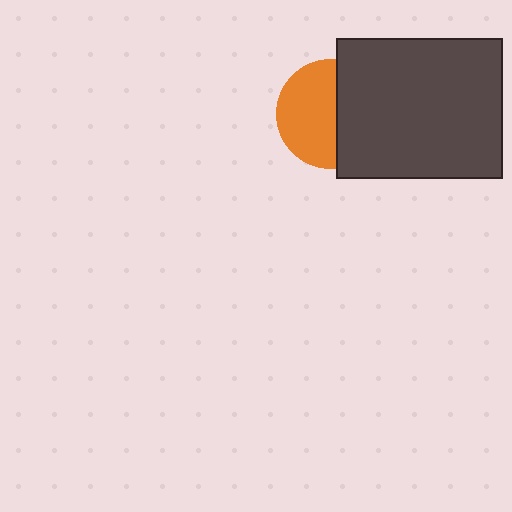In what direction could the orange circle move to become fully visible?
The orange circle could move left. That would shift it out from behind the dark gray rectangle entirely.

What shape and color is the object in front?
The object in front is a dark gray rectangle.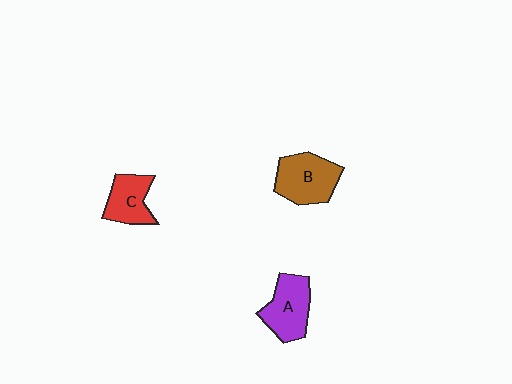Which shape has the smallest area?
Shape C (red).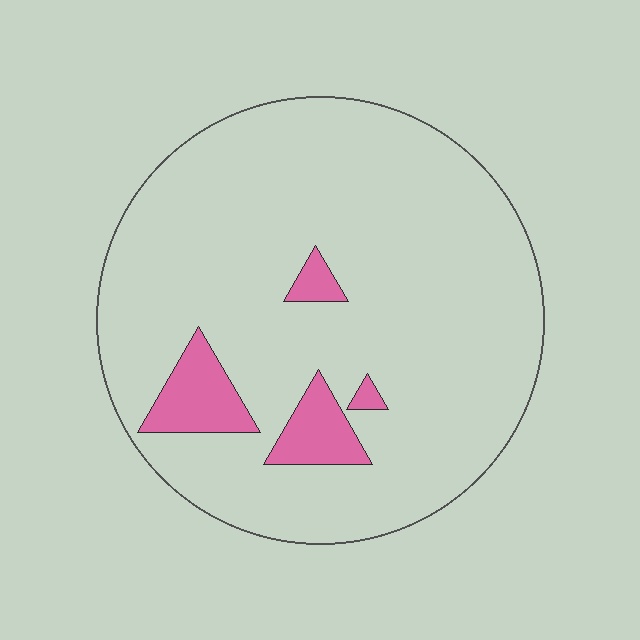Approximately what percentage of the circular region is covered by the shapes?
Approximately 10%.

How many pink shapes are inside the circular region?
4.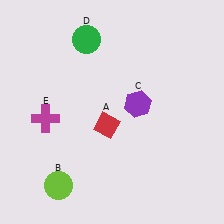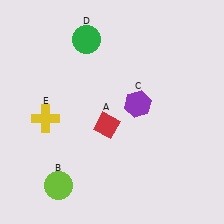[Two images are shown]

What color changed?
The cross (E) changed from magenta in Image 1 to yellow in Image 2.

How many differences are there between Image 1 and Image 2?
There is 1 difference between the two images.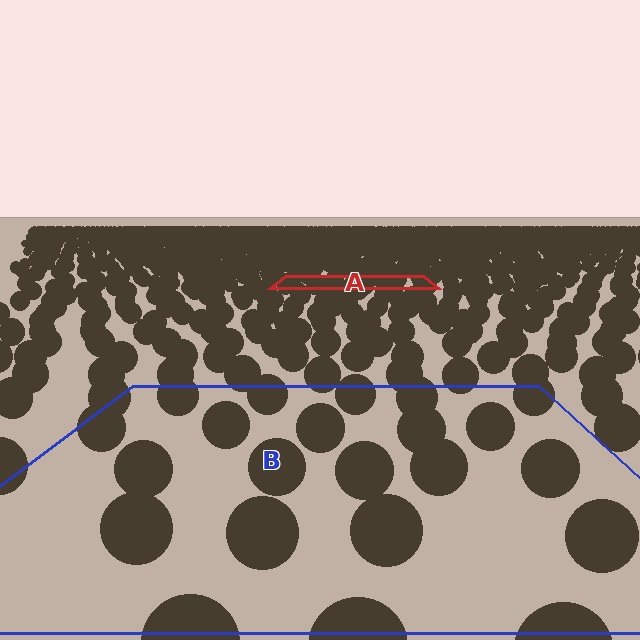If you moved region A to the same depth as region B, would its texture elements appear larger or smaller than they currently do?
They would appear larger. At a closer depth, the same texture elements are projected at a bigger on-screen size.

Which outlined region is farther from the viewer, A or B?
Region A is farther from the viewer — the texture elements inside it appear smaller and more densely packed.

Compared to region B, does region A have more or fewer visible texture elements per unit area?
Region A has more texture elements per unit area — they are packed more densely because it is farther away.